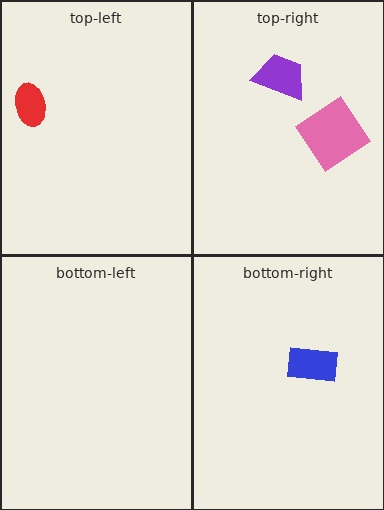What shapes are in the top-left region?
The red ellipse.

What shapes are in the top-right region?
The pink diamond, the purple trapezoid.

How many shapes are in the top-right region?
2.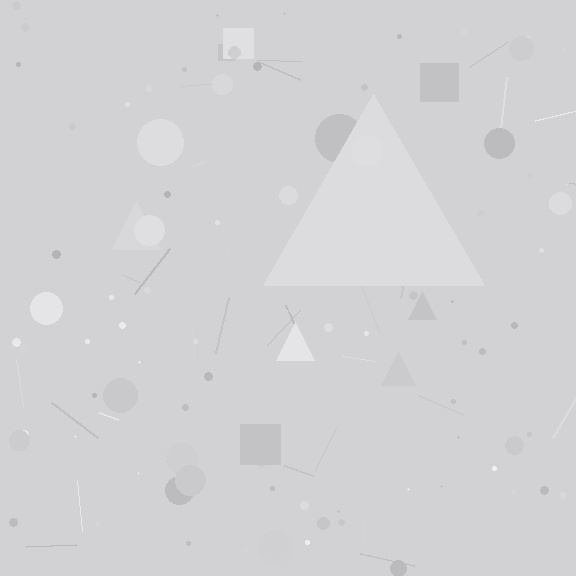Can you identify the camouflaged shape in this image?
The camouflaged shape is a triangle.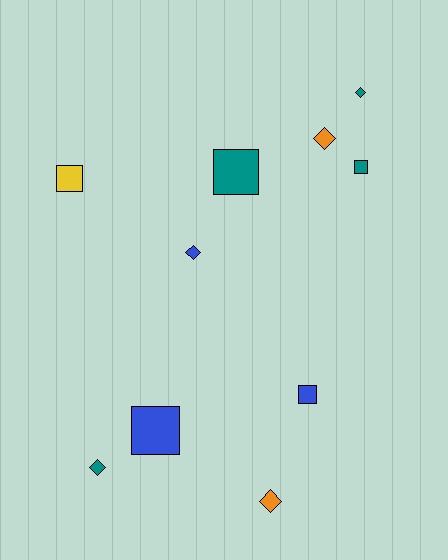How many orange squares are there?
There are no orange squares.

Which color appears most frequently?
Teal, with 4 objects.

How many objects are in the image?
There are 10 objects.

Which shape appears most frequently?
Square, with 5 objects.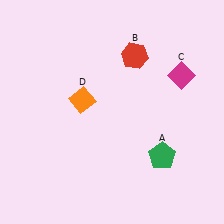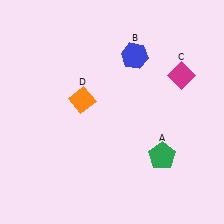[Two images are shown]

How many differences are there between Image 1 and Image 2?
There is 1 difference between the two images.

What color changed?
The hexagon (B) changed from red in Image 1 to blue in Image 2.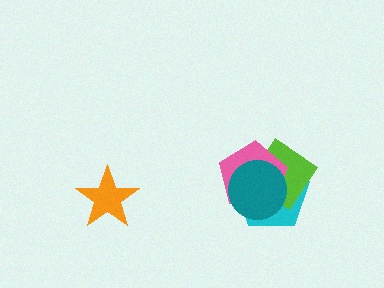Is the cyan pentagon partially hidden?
Yes, it is partially covered by another shape.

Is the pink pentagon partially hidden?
Yes, it is partially covered by another shape.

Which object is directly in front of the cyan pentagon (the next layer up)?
The lime diamond is directly in front of the cyan pentagon.